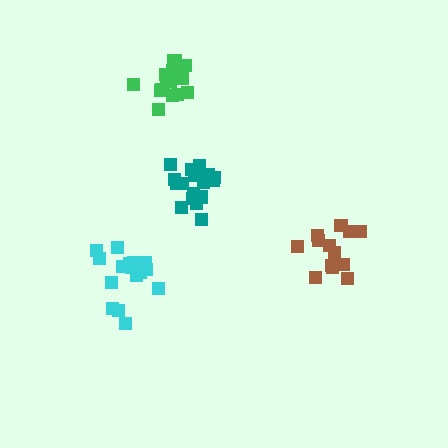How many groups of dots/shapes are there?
There are 4 groups.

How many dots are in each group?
Group 1: 16 dots, Group 2: 17 dots, Group 3: 18 dots, Group 4: 13 dots (64 total).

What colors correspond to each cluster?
The clusters are colored: green, cyan, teal, brown.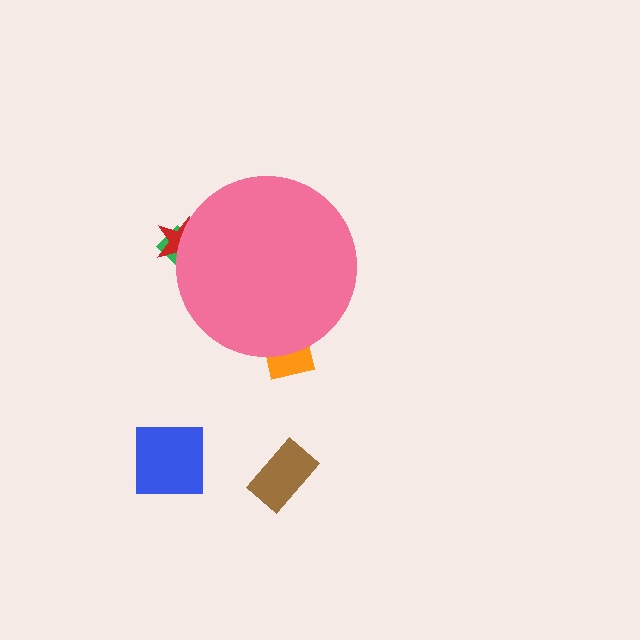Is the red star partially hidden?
Yes, the red star is partially hidden behind the pink circle.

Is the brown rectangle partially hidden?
No, the brown rectangle is fully visible.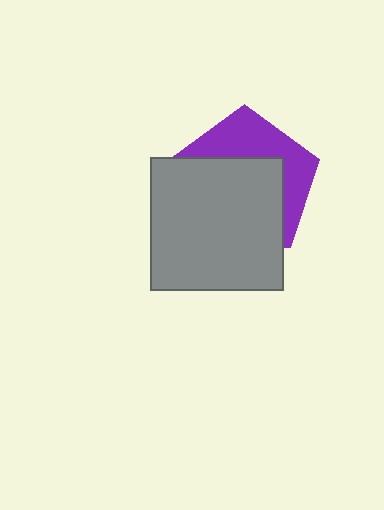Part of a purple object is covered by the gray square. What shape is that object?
It is a pentagon.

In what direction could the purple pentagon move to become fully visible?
The purple pentagon could move up. That would shift it out from behind the gray square entirely.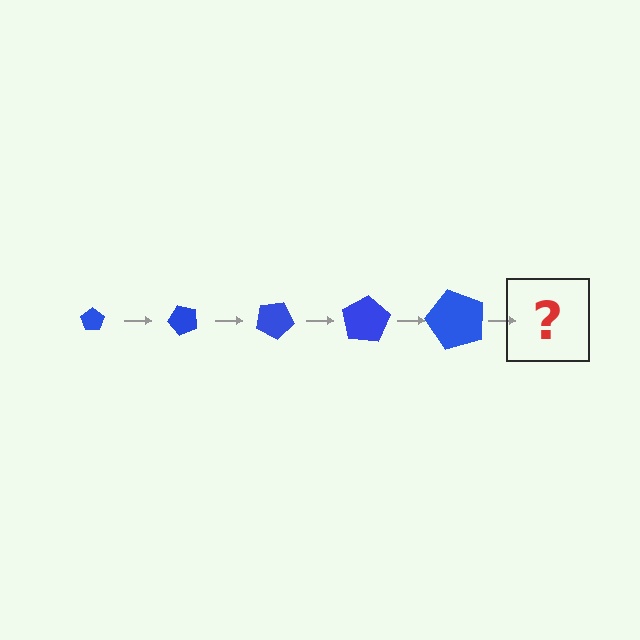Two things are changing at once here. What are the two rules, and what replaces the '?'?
The two rules are that the pentagon grows larger each step and it rotates 50 degrees each step. The '?' should be a pentagon, larger than the previous one and rotated 250 degrees from the start.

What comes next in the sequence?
The next element should be a pentagon, larger than the previous one and rotated 250 degrees from the start.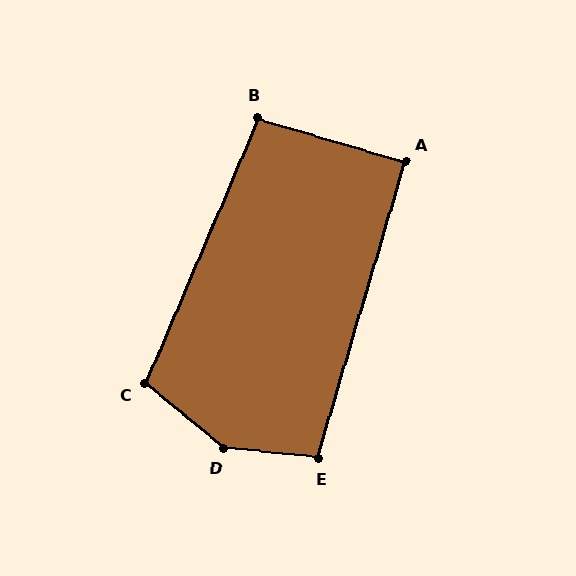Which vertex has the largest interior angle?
D, at approximately 147 degrees.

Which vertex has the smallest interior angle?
A, at approximately 90 degrees.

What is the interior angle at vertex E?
Approximately 101 degrees (obtuse).